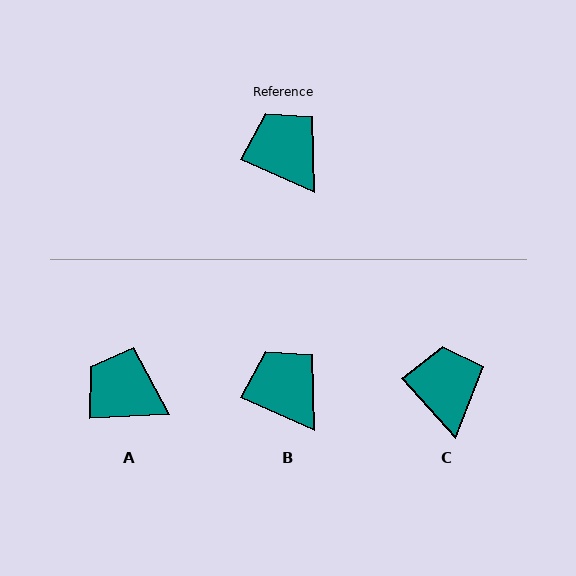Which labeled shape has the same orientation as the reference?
B.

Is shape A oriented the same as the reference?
No, it is off by about 27 degrees.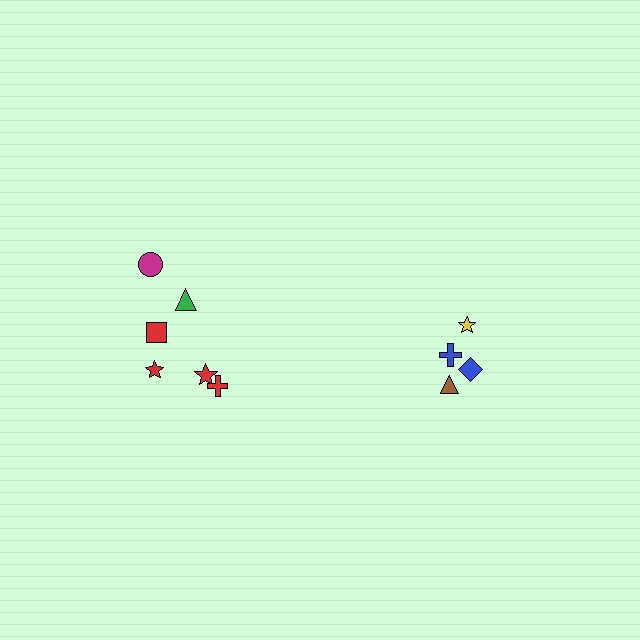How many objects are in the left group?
There are 6 objects.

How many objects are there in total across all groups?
There are 10 objects.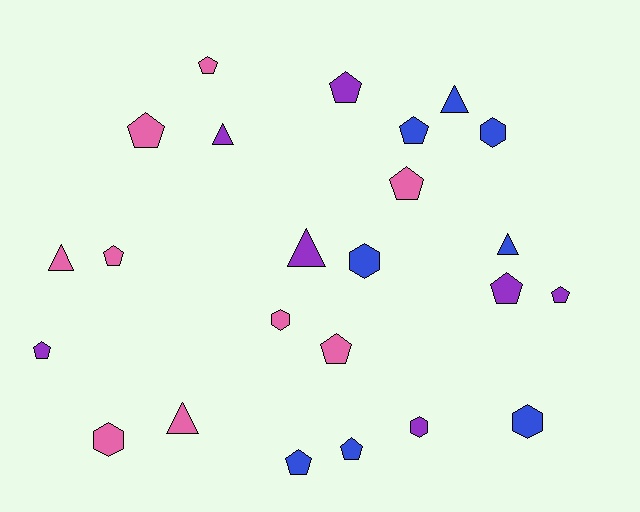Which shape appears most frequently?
Pentagon, with 12 objects.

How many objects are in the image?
There are 24 objects.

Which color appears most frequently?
Pink, with 9 objects.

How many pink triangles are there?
There are 2 pink triangles.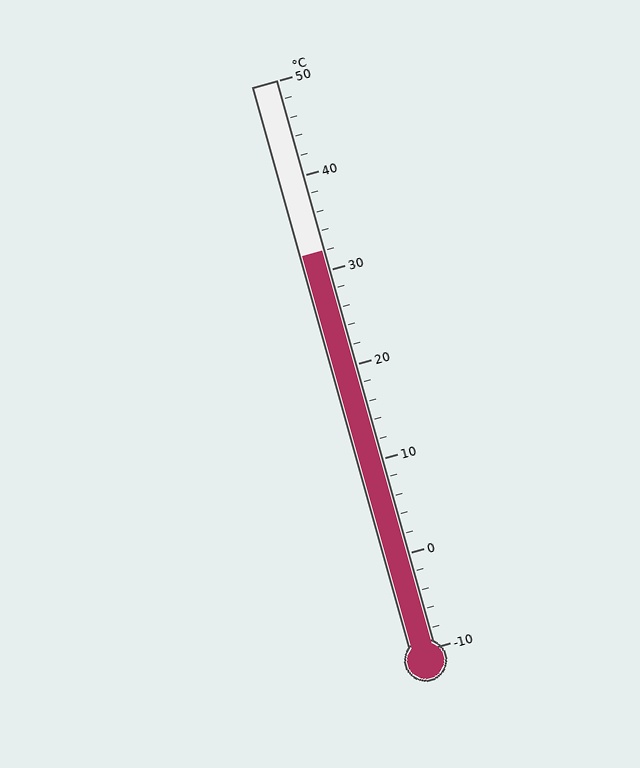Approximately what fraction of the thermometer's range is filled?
The thermometer is filled to approximately 70% of its range.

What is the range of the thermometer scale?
The thermometer scale ranges from -10°C to 50°C.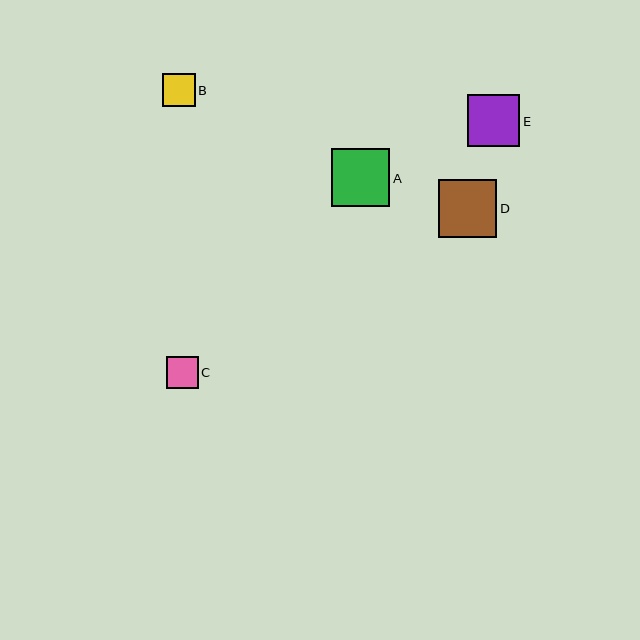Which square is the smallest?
Square C is the smallest with a size of approximately 31 pixels.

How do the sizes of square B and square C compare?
Square B and square C are approximately the same size.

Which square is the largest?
Square D is the largest with a size of approximately 58 pixels.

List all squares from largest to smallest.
From largest to smallest: D, A, E, B, C.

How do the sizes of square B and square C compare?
Square B and square C are approximately the same size.